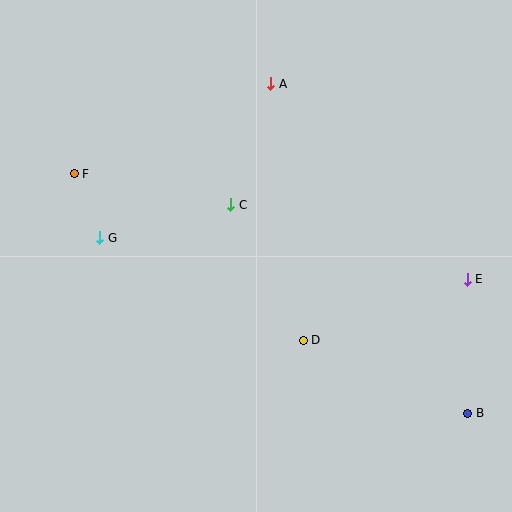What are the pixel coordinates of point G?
Point G is at (99, 238).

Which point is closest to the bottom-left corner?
Point G is closest to the bottom-left corner.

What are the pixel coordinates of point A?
Point A is at (271, 84).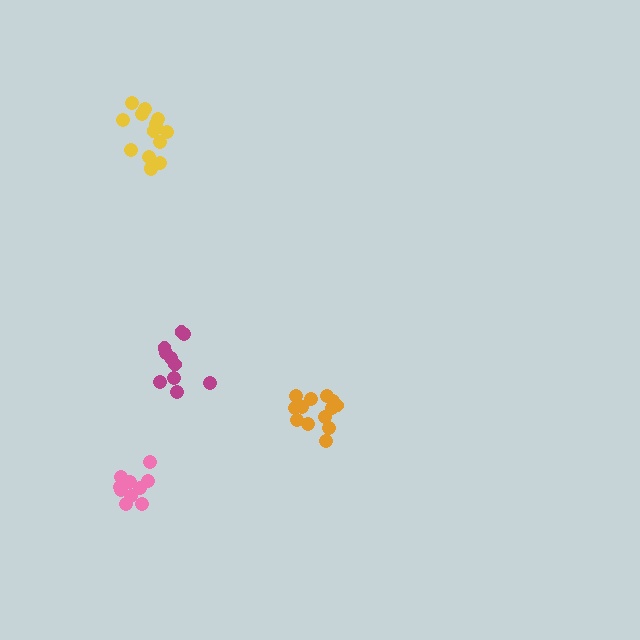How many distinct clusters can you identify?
There are 4 distinct clusters.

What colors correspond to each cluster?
The clusters are colored: yellow, orange, pink, magenta.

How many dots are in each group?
Group 1: 15 dots, Group 2: 13 dots, Group 3: 10 dots, Group 4: 10 dots (48 total).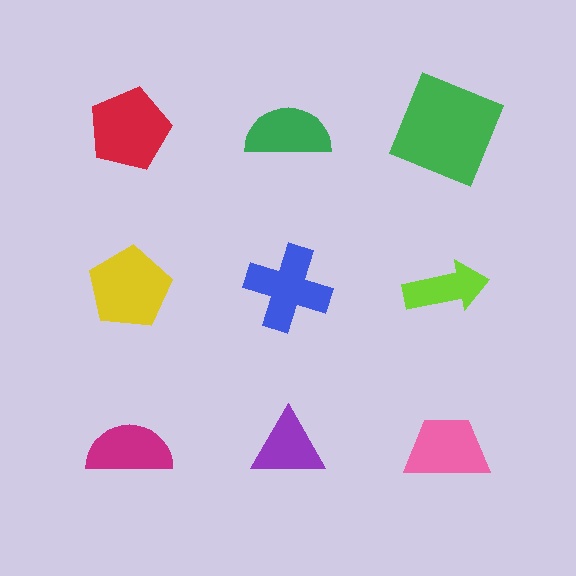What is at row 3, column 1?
A magenta semicircle.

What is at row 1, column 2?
A green semicircle.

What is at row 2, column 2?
A blue cross.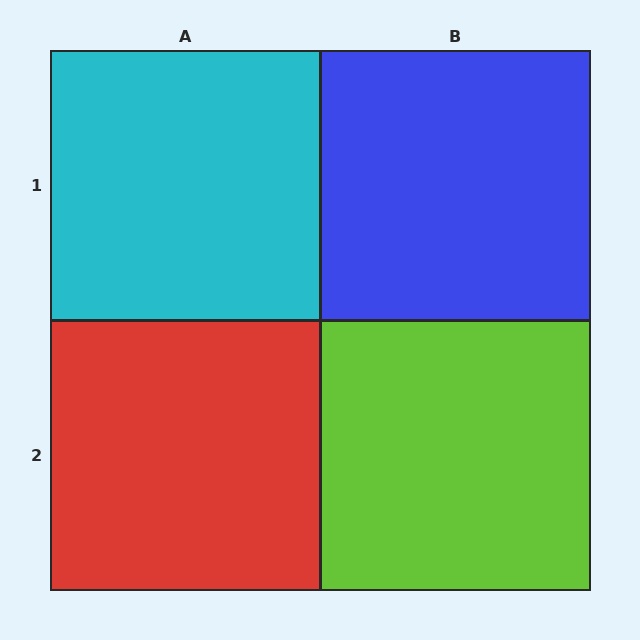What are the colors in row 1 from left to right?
Cyan, blue.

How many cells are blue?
1 cell is blue.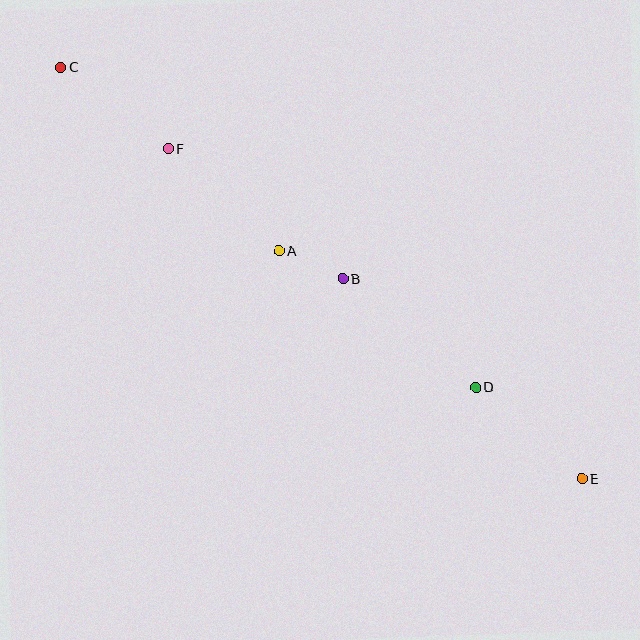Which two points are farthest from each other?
Points C and E are farthest from each other.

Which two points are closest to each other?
Points A and B are closest to each other.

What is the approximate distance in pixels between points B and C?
The distance between B and C is approximately 352 pixels.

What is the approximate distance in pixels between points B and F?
The distance between B and F is approximately 218 pixels.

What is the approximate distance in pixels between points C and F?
The distance between C and F is approximately 134 pixels.